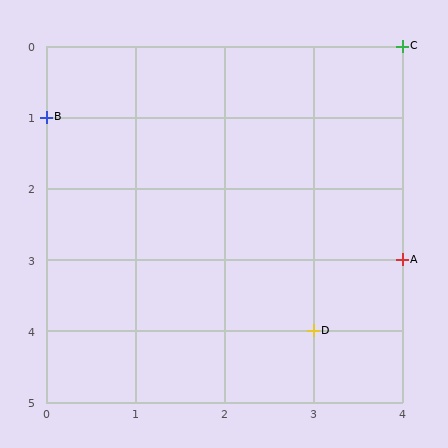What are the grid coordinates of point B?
Point B is at grid coordinates (0, 1).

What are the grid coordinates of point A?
Point A is at grid coordinates (4, 3).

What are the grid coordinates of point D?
Point D is at grid coordinates (3, 4).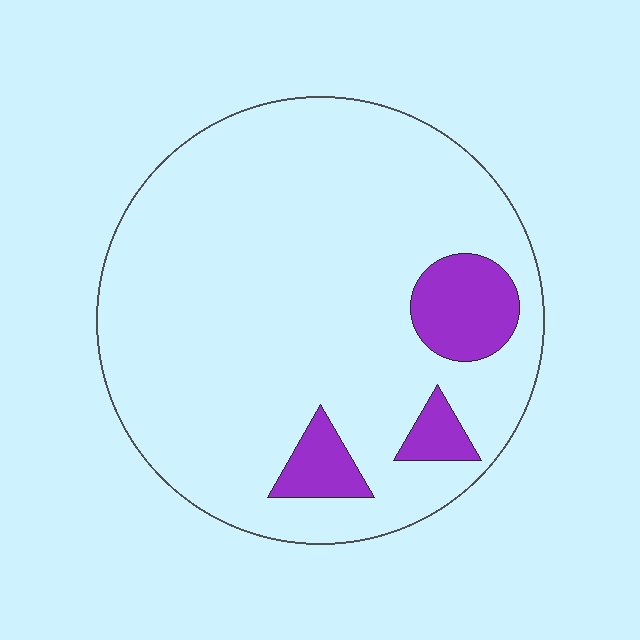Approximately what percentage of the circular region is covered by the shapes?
Approximately 10%.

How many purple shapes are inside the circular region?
3.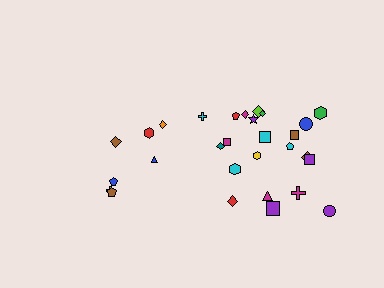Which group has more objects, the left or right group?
The right group.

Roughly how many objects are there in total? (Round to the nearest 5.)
Roughly 30 objects in total.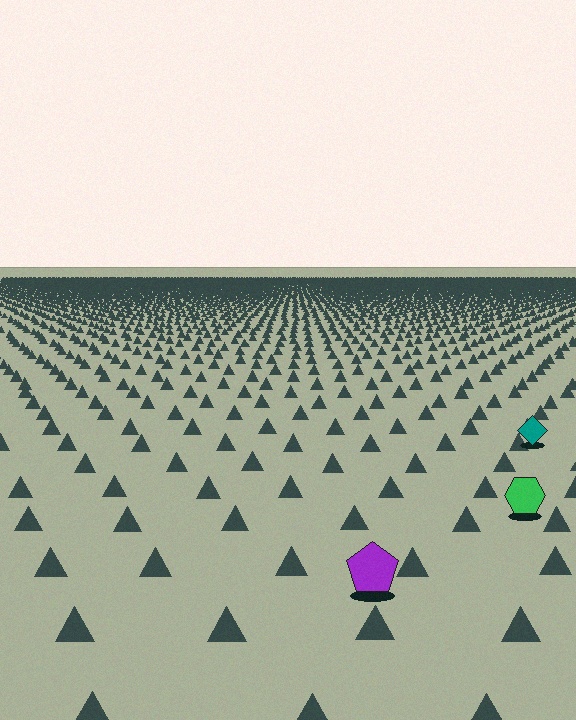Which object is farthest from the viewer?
The teal diamond is farthest from the viewer. It appears smaller and the ground texture around it is denser.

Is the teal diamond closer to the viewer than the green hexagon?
No. The green hexagon is closer — you can tell from the texture gradient: the ground texture is coarser near it.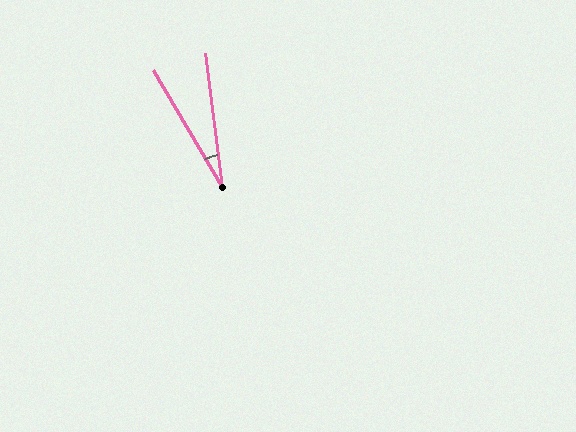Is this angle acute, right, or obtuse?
It is acute.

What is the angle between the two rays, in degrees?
Approximately 24 degrees.